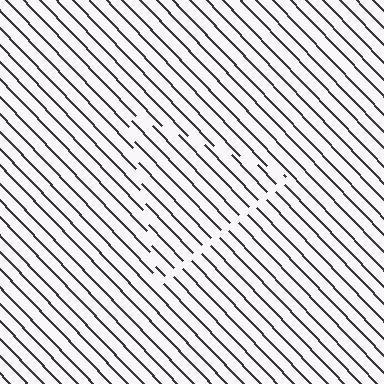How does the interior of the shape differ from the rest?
The interior of the shape contains the same grating, shifted by half a period — the contour is defined by the phase discontinuity where line-ends from the inner and outer gratings abut.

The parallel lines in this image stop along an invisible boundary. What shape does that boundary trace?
An illusory triangle. The interior of the shape contains the same grating, shifted by half a period — the contour is defined by the phase discontinuity where line-ends from the inner and outer gratings abut.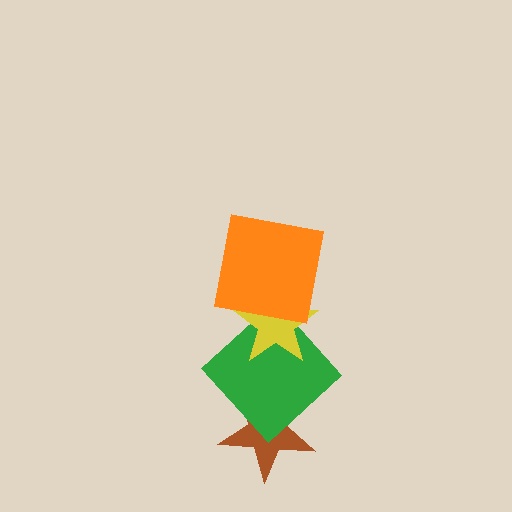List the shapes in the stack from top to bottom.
From top to bottom: the orange square, the yellow star, the green diamond, the brown star.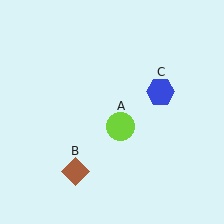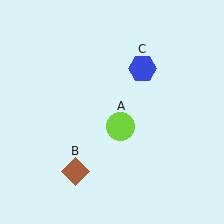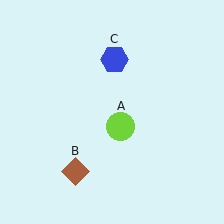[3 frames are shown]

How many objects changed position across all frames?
1 object changed position: blue hexagon (object C).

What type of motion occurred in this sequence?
The blue hexagon (object C) rotated counterclockwise around the center of the scene.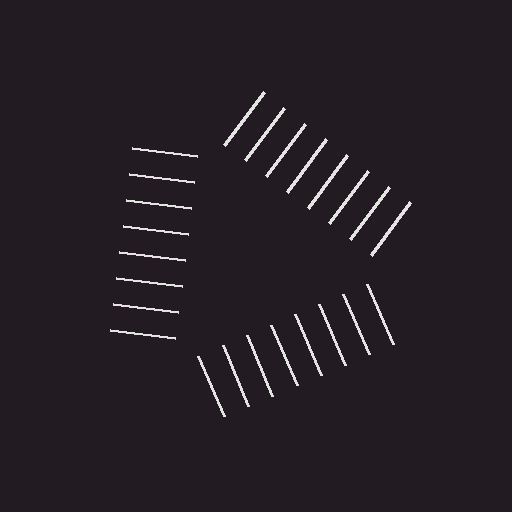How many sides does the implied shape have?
3 sides — the line-ends trace a triangle.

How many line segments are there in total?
24 — 8 along each of the 3 edges.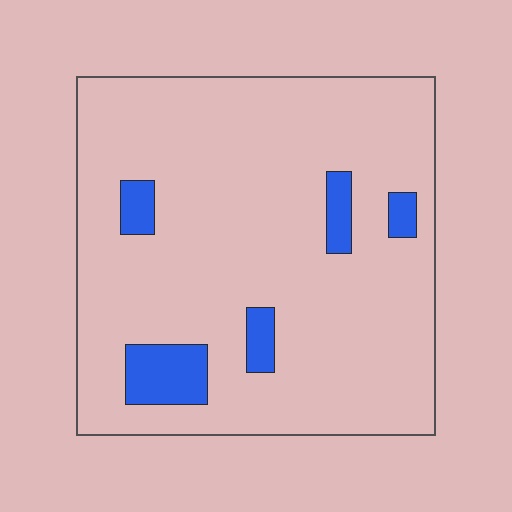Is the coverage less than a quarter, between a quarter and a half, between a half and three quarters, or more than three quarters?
Less than a quarter.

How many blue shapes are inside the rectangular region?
5.